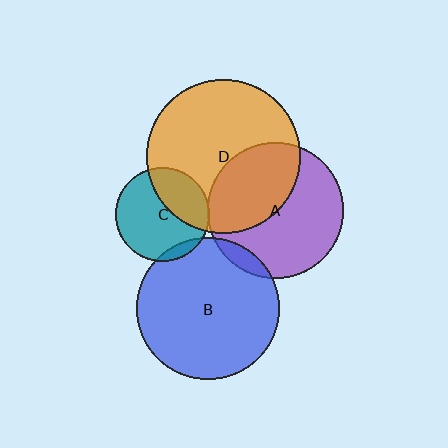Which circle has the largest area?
Circle D (orange).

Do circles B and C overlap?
Yes.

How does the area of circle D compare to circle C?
Approximately 2.7 times.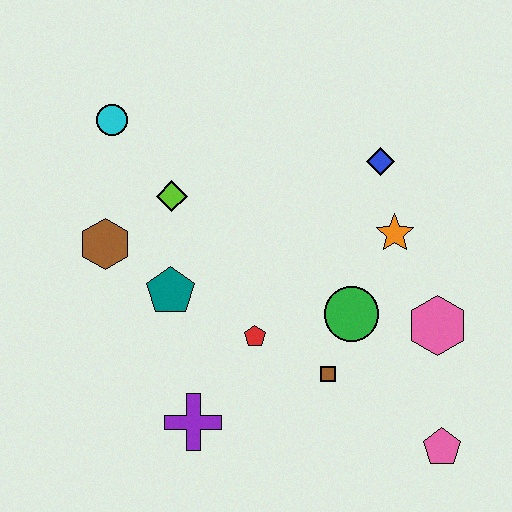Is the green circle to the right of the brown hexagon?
Yes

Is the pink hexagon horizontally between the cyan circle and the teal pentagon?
No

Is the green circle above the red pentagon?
Yes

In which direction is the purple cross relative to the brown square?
The purple cross is to the left of the brown square.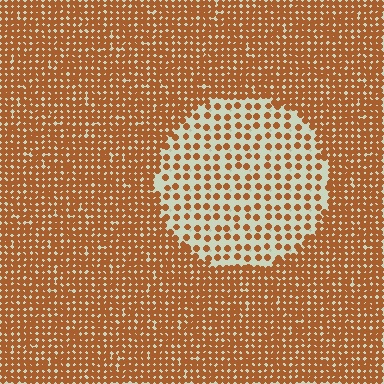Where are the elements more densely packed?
The elements are more densely packed outside the circle boundary.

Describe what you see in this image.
The image contains small brown elements arranged at two different densities. A circle-shaped region is visible where the elements are less densely packed than the surrounding area.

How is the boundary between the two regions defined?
The boundary is defined by a change in element density (approximately 2.7x ratio). All elements are the same color, size, and shape.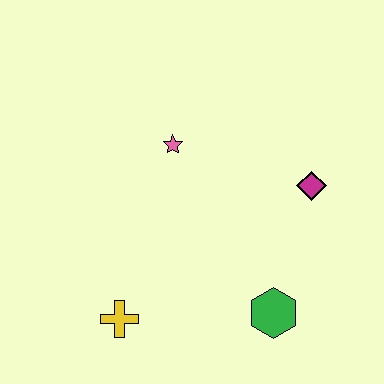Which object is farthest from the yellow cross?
The magenta diamond is farthest from the yellow cross.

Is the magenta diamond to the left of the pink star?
No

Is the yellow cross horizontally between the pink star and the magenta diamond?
No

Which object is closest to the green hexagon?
The magenta diamond is closest to the green hexagon.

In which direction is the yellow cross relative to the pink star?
The yellow cross is below the pink star.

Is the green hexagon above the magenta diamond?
No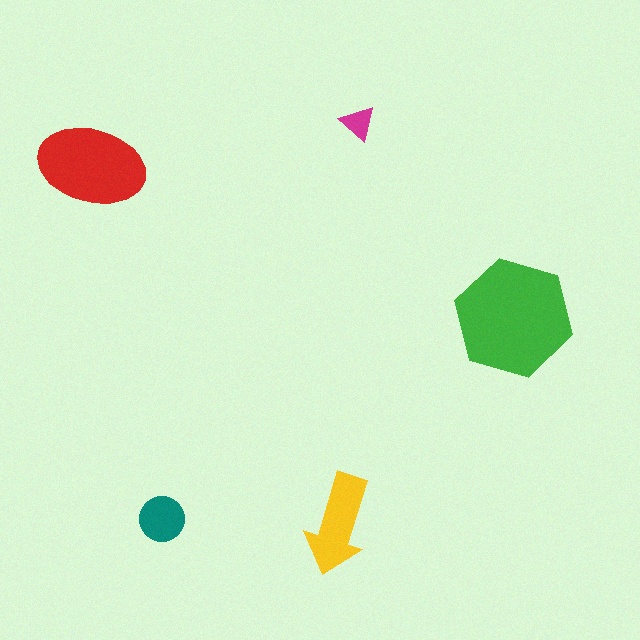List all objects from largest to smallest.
The green hexagon, the red ellipse, the yellow arrow, the teal circle, the magenta triangle.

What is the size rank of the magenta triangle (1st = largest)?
5th.